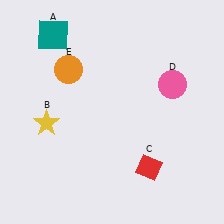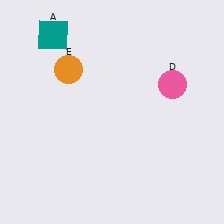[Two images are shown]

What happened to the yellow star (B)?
The yellow star (B) was removed in Image 2. It was in the bottom-left area of Image 1.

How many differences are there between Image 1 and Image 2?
There are 2 differences between the two images.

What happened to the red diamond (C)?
The red diamond (C) was removed in Image 2. It was in the bottom-right area of Image 1.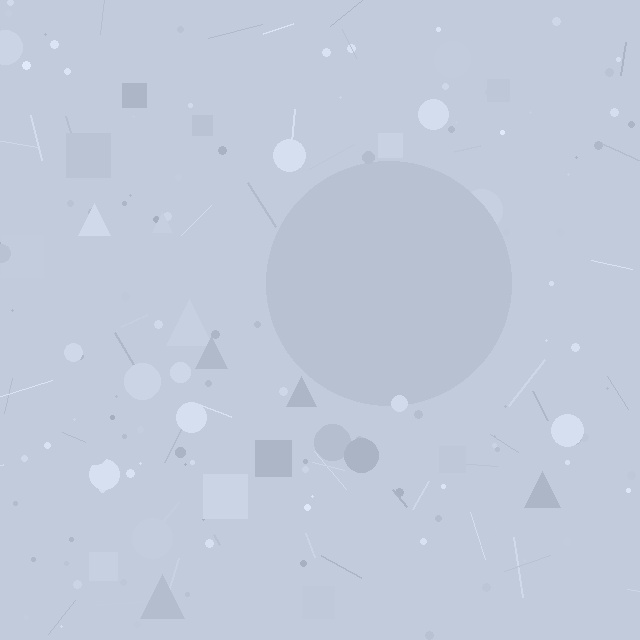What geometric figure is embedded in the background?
A circle is embedded in the background.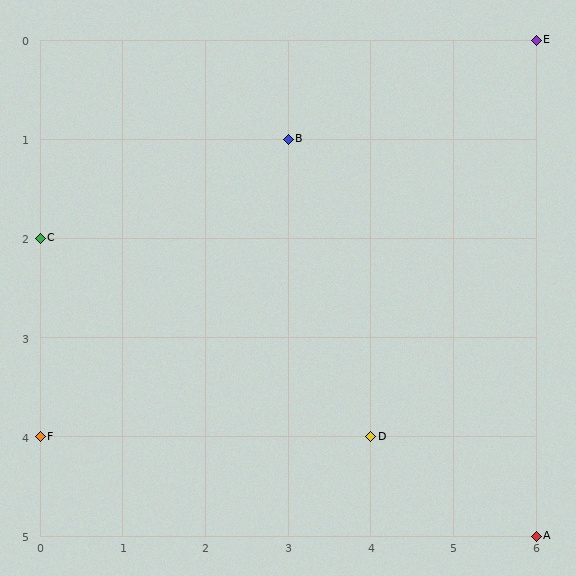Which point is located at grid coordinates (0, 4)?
Point F is at (0, 4).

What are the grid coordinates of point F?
Point F is at grid coordinates (0, 4).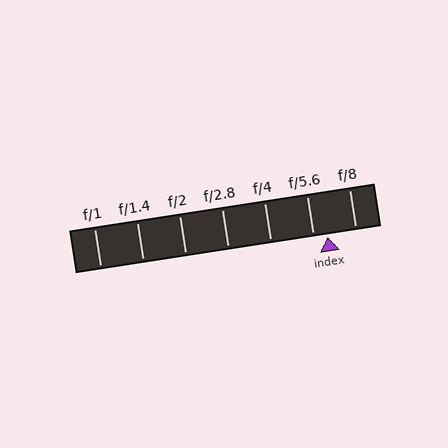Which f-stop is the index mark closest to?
The index mark is closest to f/5.6.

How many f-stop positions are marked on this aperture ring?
There are 7 f-stop positions marked.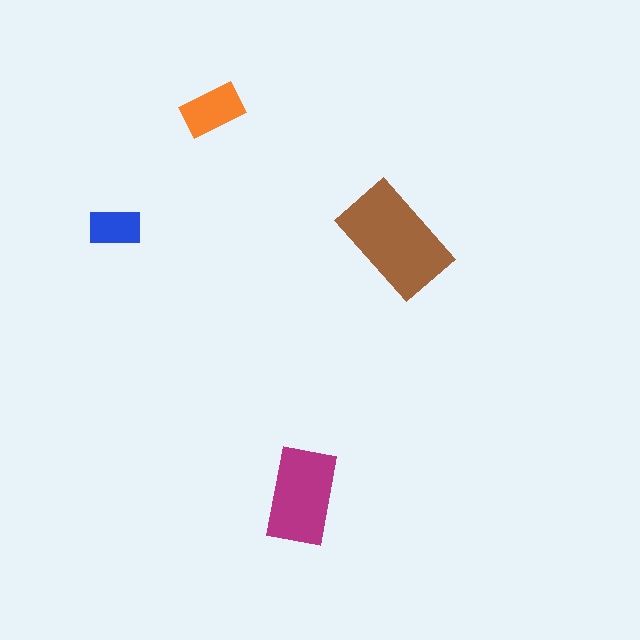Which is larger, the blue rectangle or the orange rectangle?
The orange one.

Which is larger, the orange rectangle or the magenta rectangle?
The magenta one.